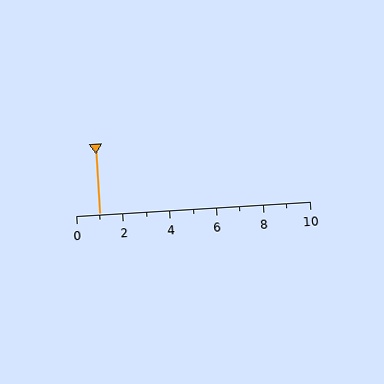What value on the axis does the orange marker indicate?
The marker indicates approximately 1.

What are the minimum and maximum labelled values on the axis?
The axis runs from 0 to 10.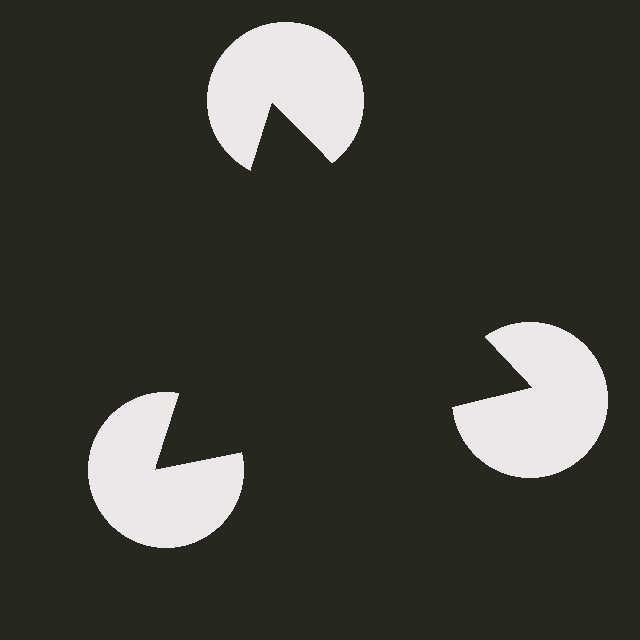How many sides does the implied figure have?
3 sides.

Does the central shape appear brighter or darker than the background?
It typically appears slightly darker than the background, even though no actual brightness change is drawn.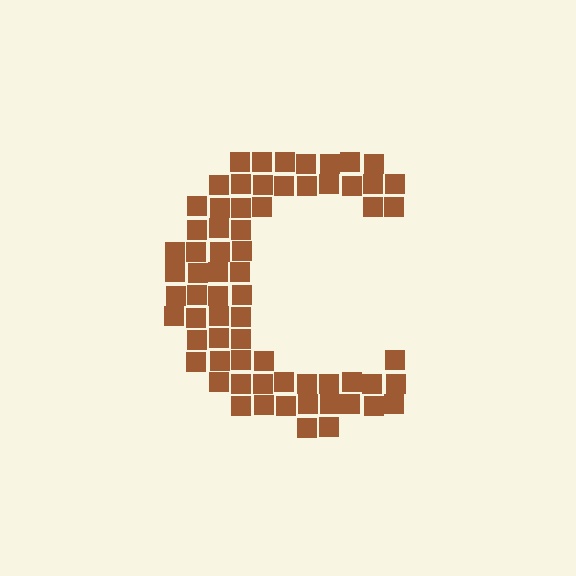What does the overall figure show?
The overall figure shows the letter C.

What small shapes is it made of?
It is made of small squares.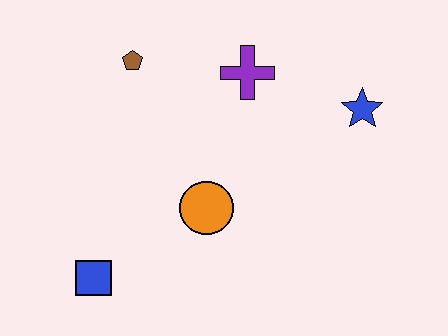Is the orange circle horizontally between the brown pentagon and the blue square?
No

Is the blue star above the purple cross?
No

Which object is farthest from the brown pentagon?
The blue star is farthest from the brown pentagon.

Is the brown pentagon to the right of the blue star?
No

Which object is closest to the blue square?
The orange circle is closest to the blue square.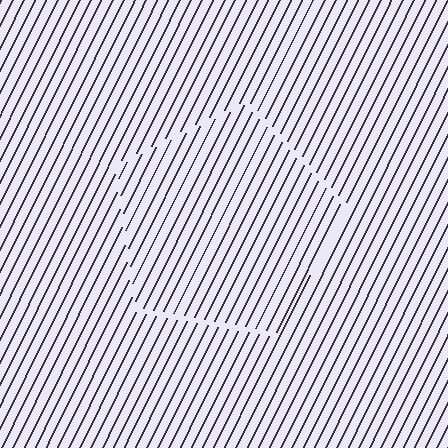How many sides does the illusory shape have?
5 sides — the line-ends trace a pentagon.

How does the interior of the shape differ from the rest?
The interior of the shape contains the same grating, shifted by half a period — the contour is defined by the phase discontinuity where line-ends from the inner and outer gratings abut.